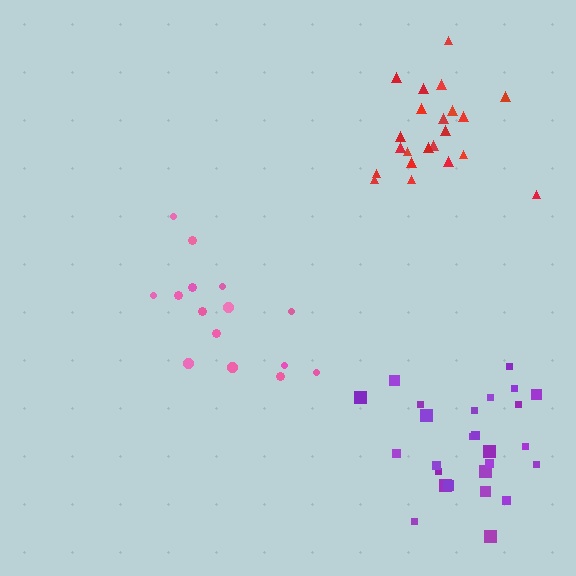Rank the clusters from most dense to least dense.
red, purple, pink.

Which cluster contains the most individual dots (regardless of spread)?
Purple (26).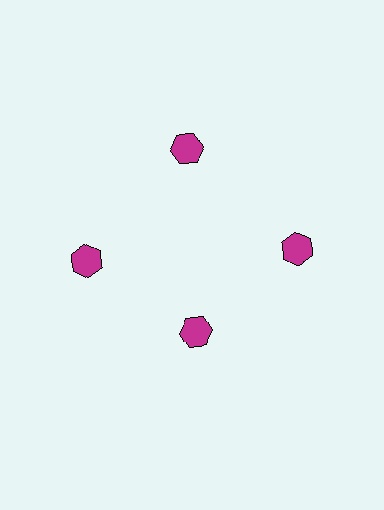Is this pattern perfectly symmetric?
No. The 4 magenta hexagons are arranged in a ring, but one element near the 6 o'clock position is pulled inward toward the center, breaking the 4-fold rotational symmetry.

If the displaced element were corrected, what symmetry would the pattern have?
It would have 4-fold rotational symmetry — the pattern would map onto itself every 90 degrees.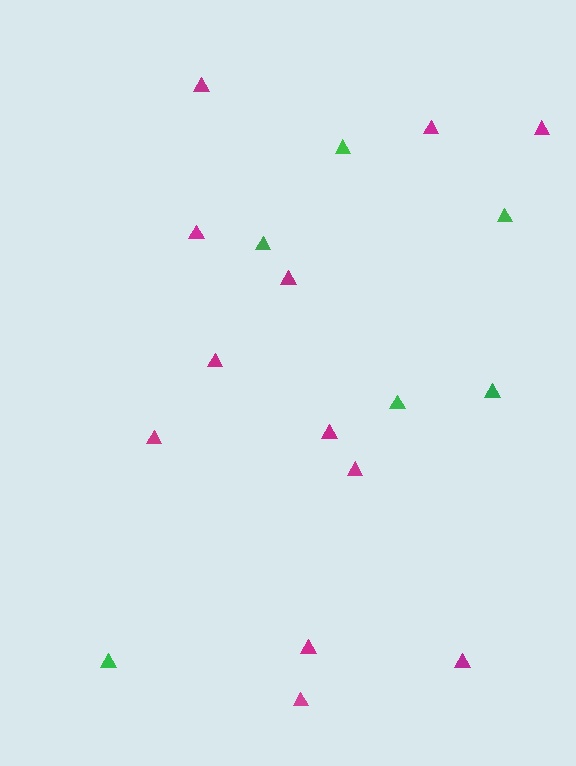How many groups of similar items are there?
There are 2 groups: one group of magenta triangles (12) and one group of green triangles (6).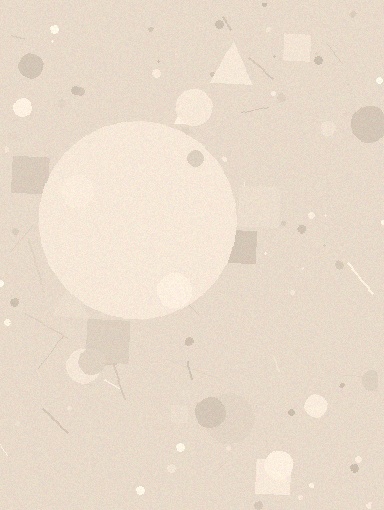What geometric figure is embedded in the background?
A circle is embedded in the background.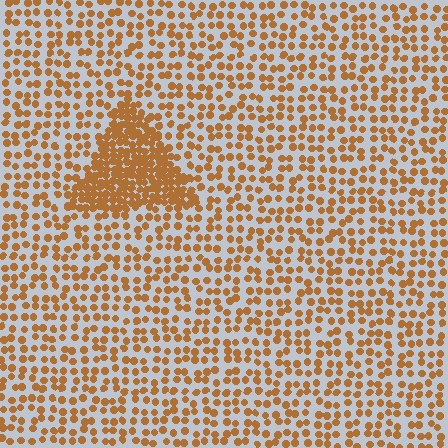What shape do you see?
I see a triangle.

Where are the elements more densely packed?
The elements are more densely packed inside the triangle boundary.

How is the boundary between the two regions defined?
The boundary is defined by a change in element density (approximately 2.5x ratio). All elements are the same color, size, and shape.